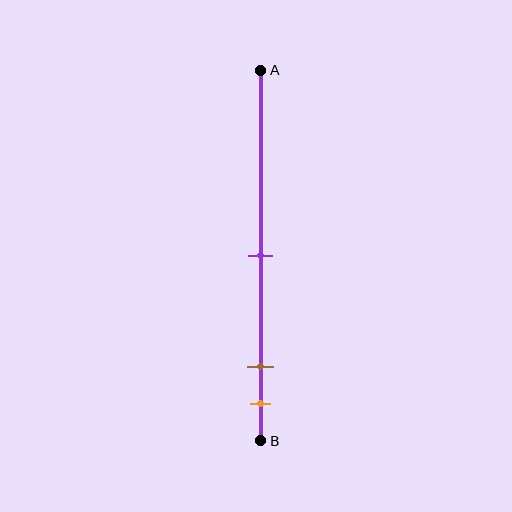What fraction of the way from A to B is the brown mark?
The brown mark is approximately 80% (0.8) of the way from A to B.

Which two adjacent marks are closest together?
The brown and orange marks are the closest adjacent pair.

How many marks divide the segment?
There are 3 marks dividing the segment.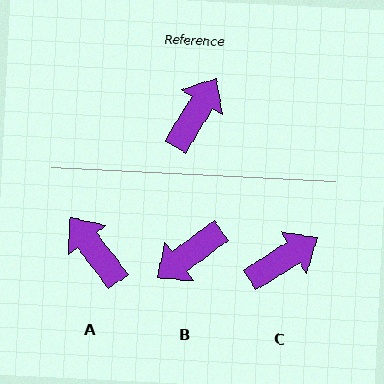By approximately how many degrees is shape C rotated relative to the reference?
Approximately 27 degrees clockwise.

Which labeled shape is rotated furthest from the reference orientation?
B, about 158 degrees away.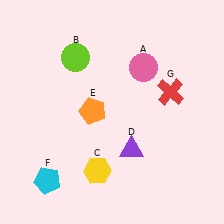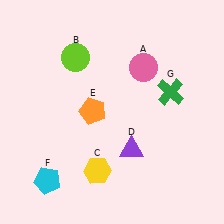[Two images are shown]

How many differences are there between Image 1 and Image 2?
There is 1 difference between the two images.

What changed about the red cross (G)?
In Image 1, G is red. In Image 2, it changed to green.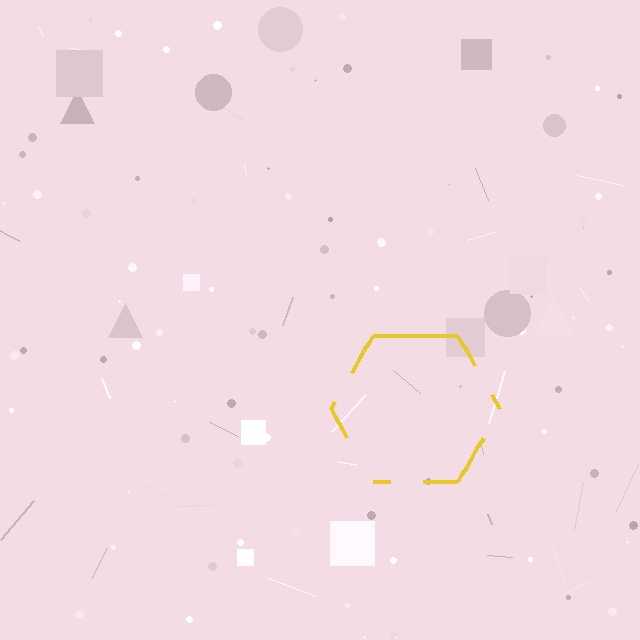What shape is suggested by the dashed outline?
The dashed outline suggests a hexagon.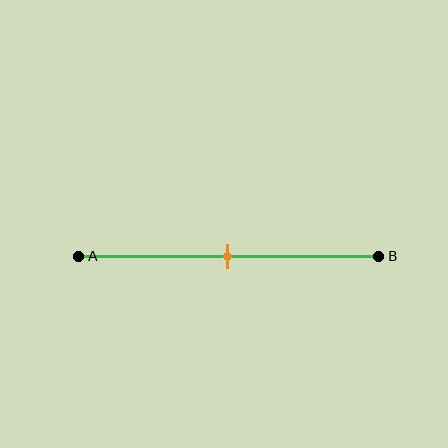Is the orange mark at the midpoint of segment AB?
Yes, the mark is approximately at the midpoint.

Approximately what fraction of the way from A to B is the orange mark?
The orange mark is approximately 50% of the way from A to B.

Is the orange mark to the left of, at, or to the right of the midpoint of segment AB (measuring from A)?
The orange mark is approximately at the midpoint of segment AB.